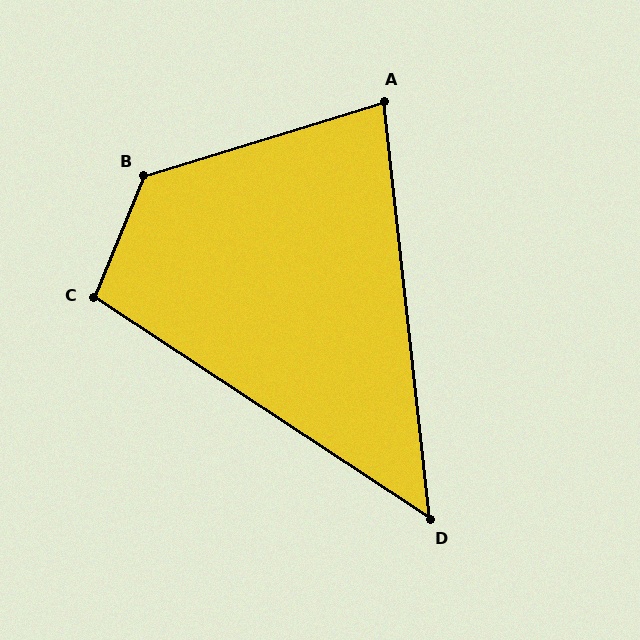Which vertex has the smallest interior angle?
D, at approximately 50 degrees.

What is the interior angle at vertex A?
Approximately 79 degrees (acute).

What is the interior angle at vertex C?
Approximately 101 degrees (obtuse).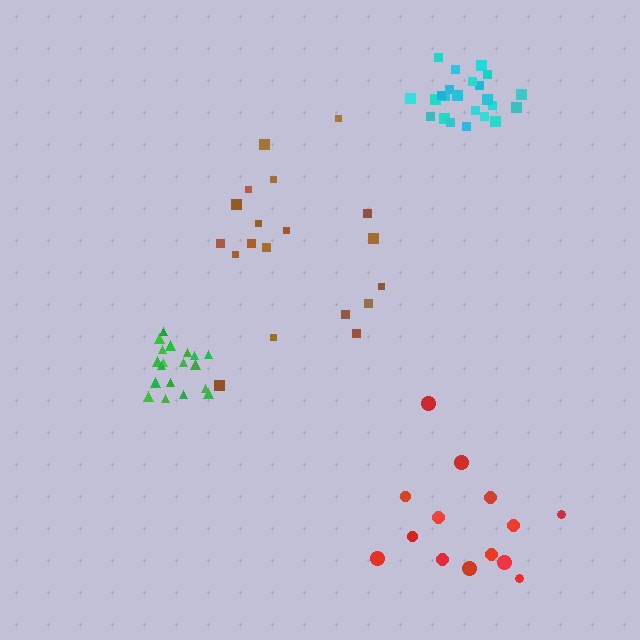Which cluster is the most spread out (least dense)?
Red.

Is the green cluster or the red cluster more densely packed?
Green.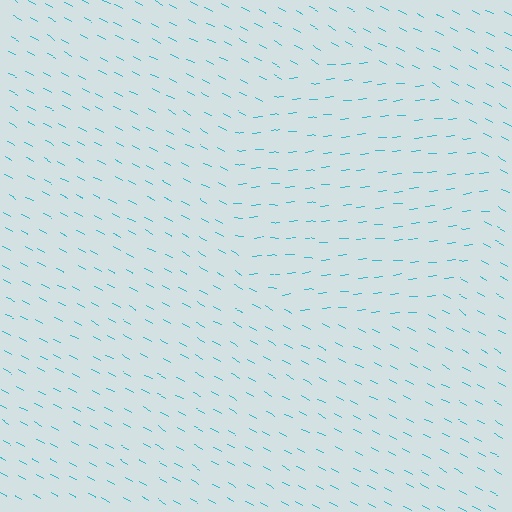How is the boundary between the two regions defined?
The boundary is defined purely by a change in line orientation (approximately 34 degrees difference). All lines are the same color and thickness.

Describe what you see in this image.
The image is filled with small cyan line segments. A circle region in the image has lines oriented differently from the surrounding lines, creating a visible texture boundary.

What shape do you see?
I see a circle.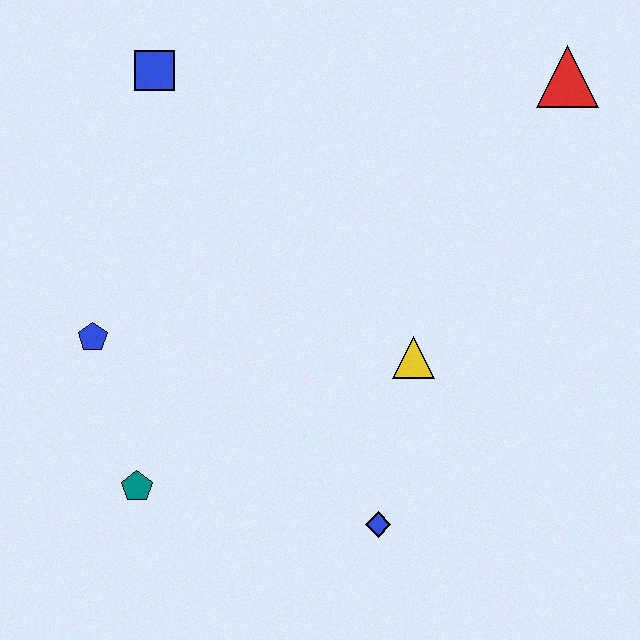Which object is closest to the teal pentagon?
The blue pentagon is closest to the teal pentagon.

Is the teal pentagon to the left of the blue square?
Yes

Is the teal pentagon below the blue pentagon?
Yes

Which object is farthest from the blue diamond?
The blue square is farthest from the blue diamond.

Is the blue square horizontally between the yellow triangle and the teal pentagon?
Yes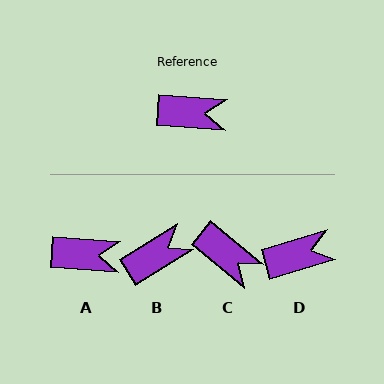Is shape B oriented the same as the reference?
No, it is off by about 35 degrees.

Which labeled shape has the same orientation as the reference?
A.